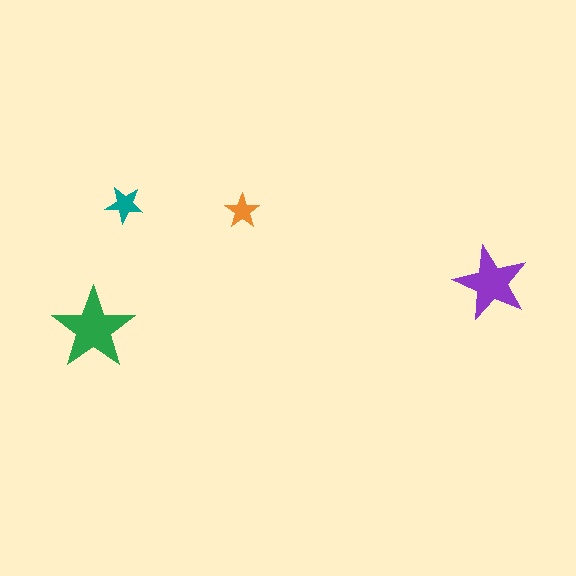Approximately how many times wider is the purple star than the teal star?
About 2 times wider.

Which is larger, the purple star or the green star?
The green one.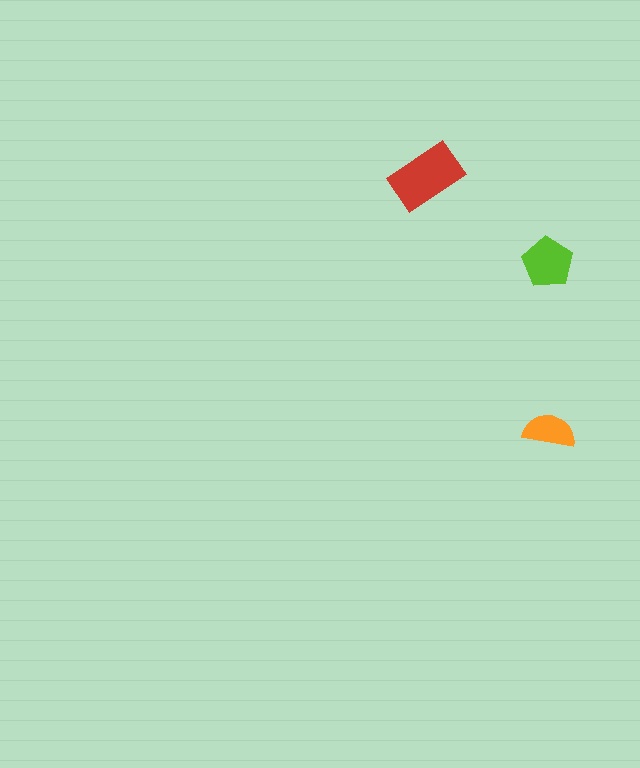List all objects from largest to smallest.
The red rectangle, the lime pentagon, the orange semicircle.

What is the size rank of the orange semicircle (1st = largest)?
3rd.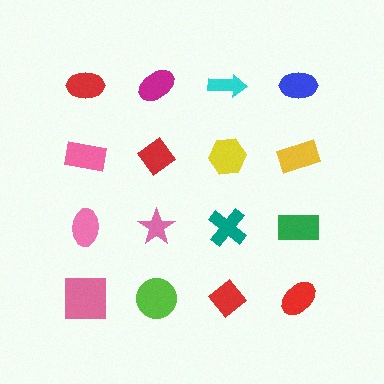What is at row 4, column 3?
A red diamond.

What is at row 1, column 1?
A red ellipse.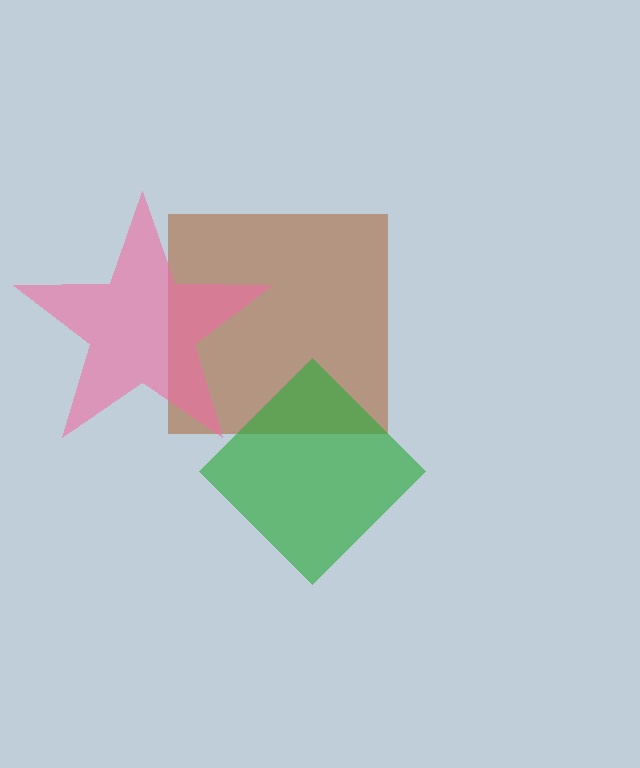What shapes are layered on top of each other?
The layered shapes are: a brown square, a pink star, a green diamond.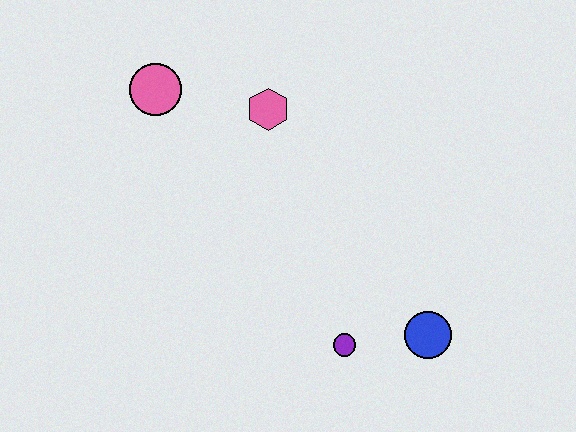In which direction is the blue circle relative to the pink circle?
The blue circle is to the right of the pink circle.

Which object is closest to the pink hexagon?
The pink circle is closest to the pink hexagon.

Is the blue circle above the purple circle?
Yes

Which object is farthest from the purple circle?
The pink circle is farthest from the purple circle.